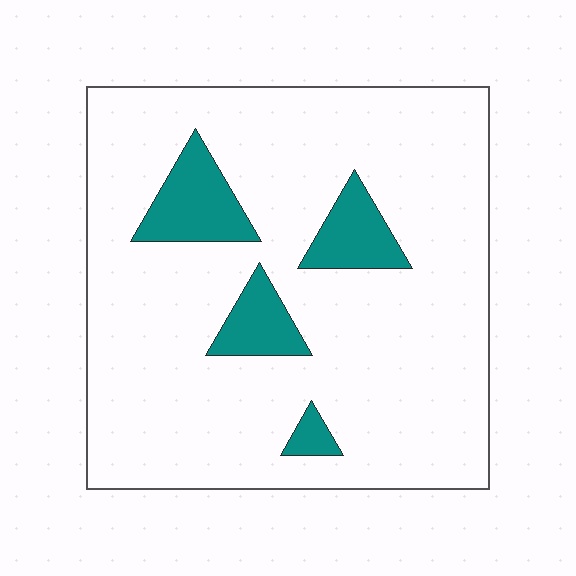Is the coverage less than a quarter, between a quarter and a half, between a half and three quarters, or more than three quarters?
Less than a quarter.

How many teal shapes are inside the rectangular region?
4.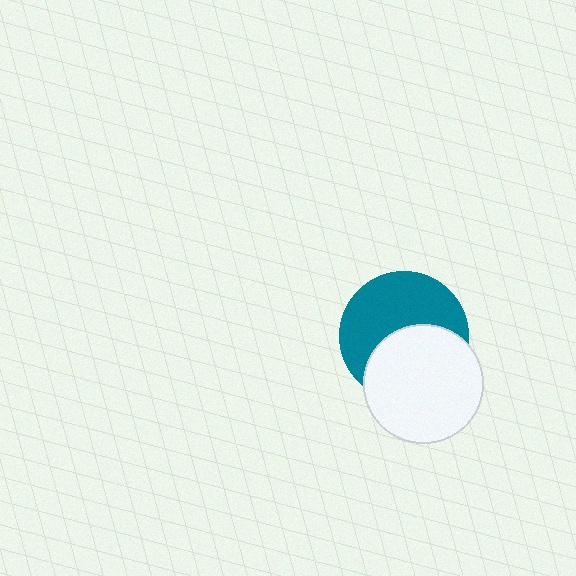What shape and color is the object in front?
The object in front is a white circle.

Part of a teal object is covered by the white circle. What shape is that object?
It is a circle.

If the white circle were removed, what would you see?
You would see the complete teal circle.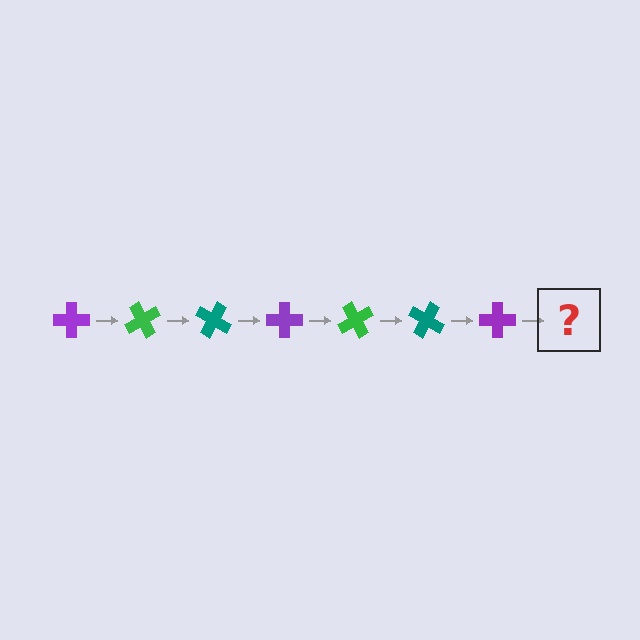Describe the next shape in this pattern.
It should be a green cross, rotated 420 degrees from the start.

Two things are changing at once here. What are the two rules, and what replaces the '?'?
The two rules are that it rotates 60 degrees each step and the color cycles through purple, green, and teal. The '?' should be a green cross, rotated 420 degrees from the start.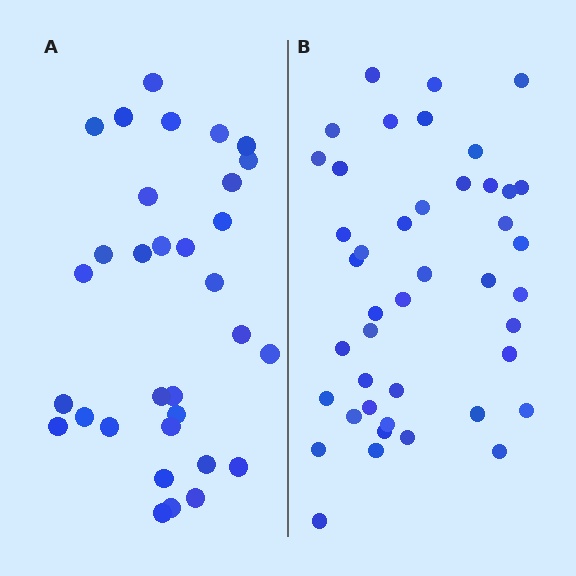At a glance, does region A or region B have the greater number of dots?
Region B (the right region) has more dots.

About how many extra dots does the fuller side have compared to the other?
Region B has roughly 12 or so more dots than region A.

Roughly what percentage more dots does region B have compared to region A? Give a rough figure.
About 35% more.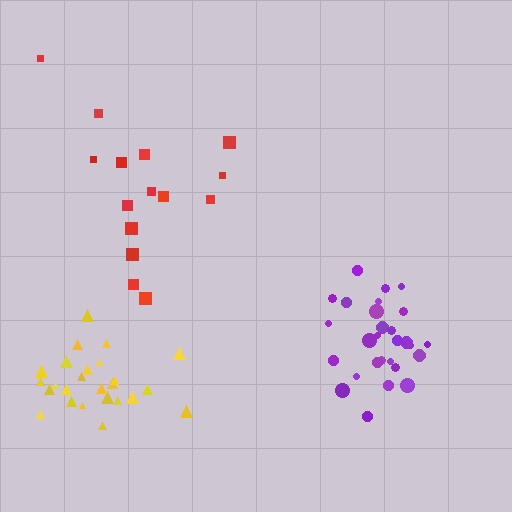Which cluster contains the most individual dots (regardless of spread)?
Purple (28).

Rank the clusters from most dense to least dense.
purple, yellow, red.